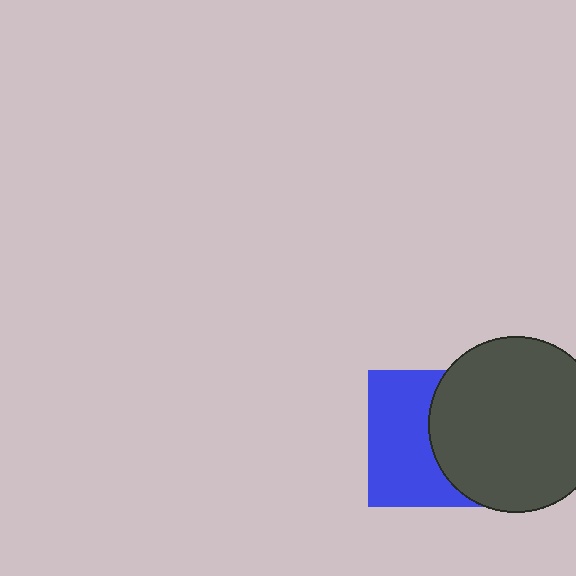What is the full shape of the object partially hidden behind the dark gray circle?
The partially hidden object is a blue square.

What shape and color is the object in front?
The object in front is a dark gray circle.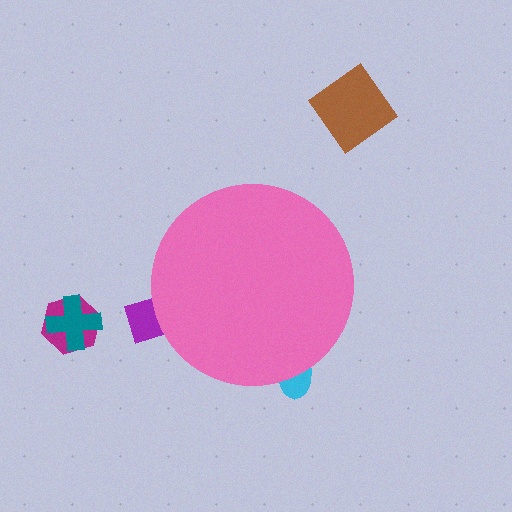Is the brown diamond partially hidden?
No, the brown diamond is fully visible.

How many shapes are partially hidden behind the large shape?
2 shapes are partially hidden.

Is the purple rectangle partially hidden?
Yes, the purple rectangle is partially hidden behind the pink circle.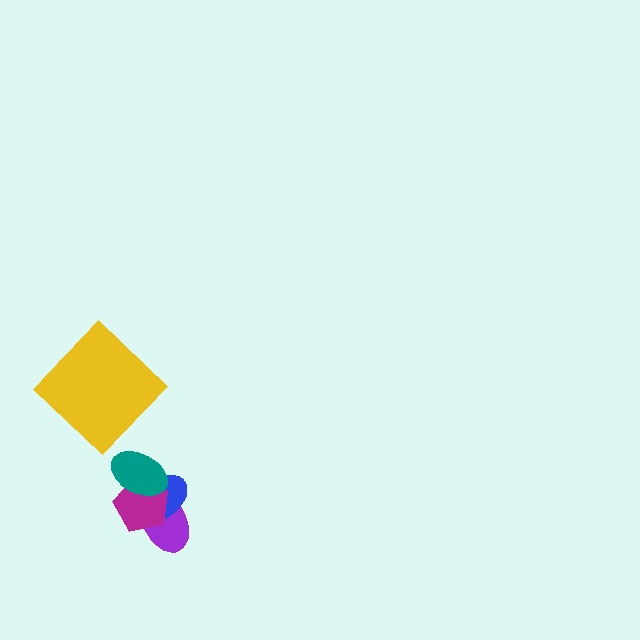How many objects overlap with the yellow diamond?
0 objects overlap with the yellow diamond.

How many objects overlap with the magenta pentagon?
3 objects overlap with the magenta pentagon.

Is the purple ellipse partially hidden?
Yes, it is partially covered by another shape.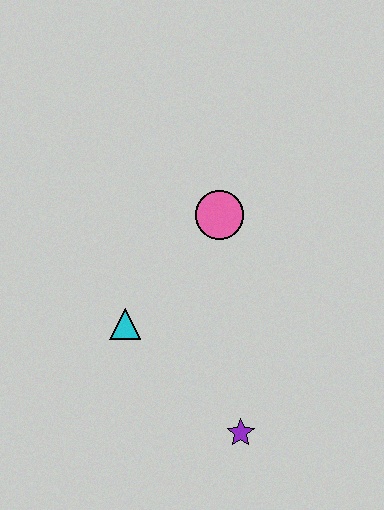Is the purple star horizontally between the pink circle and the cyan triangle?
No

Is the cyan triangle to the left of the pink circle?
Yes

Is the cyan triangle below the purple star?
No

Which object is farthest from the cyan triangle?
The purple star is farthest from the cyan triangle.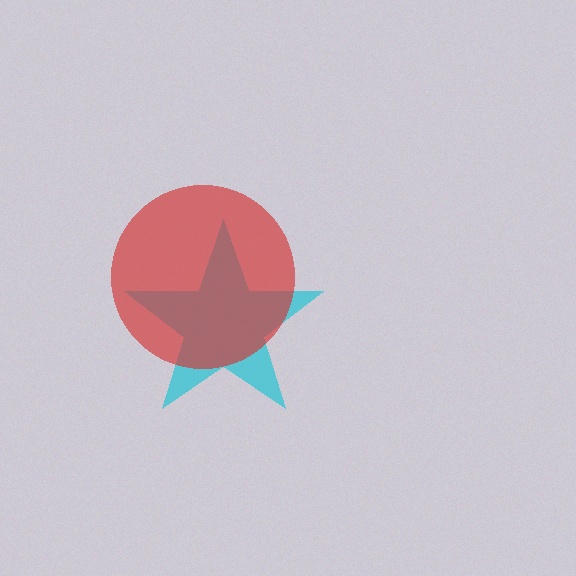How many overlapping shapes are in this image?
There are 2 overlapping shapes in the image.